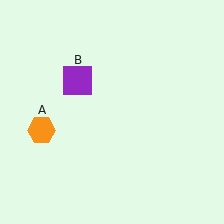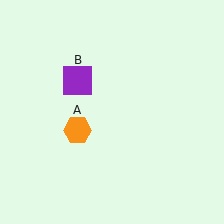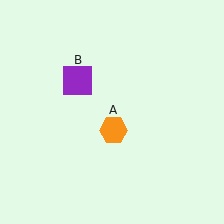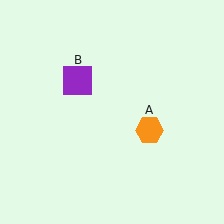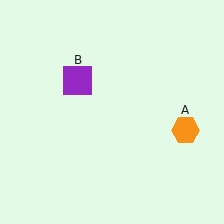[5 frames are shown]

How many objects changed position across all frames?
1 object changed position: orange hexagon (object A).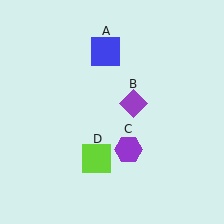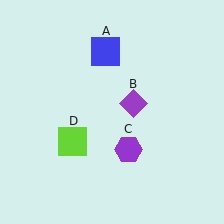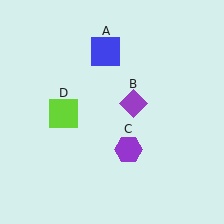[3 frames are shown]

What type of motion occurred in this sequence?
The lime square (object D) rotated clockwise around the center of the scene.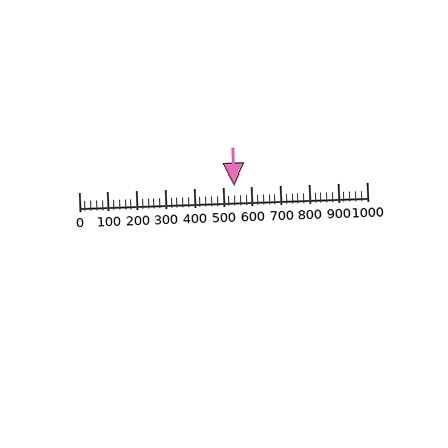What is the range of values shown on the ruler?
The ruler shows values from 0 to 1000.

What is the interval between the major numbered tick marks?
The major tick marks are spaced 100 units apart.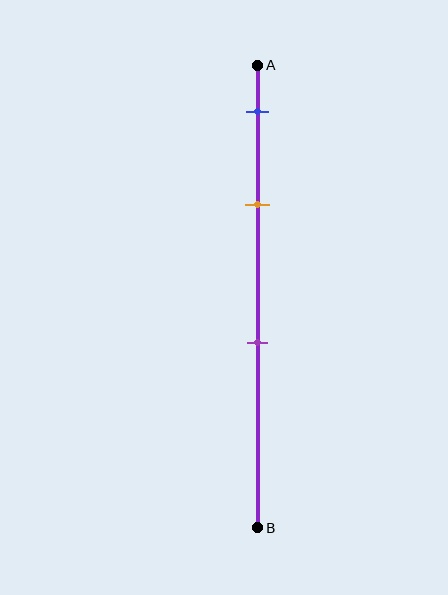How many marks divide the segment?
There are 3 marks dividing the segment.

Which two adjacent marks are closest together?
The blue and orange marks are the closest adjacent pair.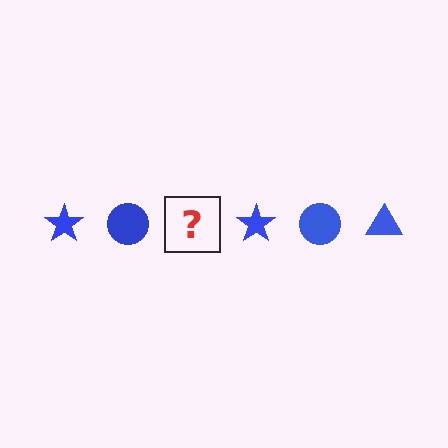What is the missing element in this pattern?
The missing element is a blue triangle.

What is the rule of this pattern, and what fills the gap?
The rule is that the pattern cycles through star, circle, triangle shapes in blue. The gap should be filled with a blue triangle.